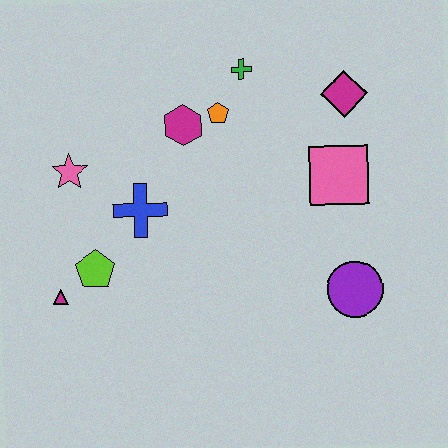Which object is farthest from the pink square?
The magenta triangle is farthest from the pink square.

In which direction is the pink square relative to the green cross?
The pink square is below the green cross.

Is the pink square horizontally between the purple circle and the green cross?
Yes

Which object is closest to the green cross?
The orange pentagon is closest to the green cross.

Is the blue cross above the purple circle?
Yes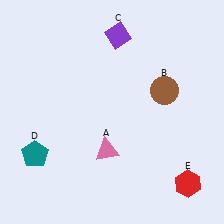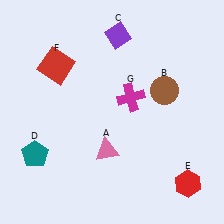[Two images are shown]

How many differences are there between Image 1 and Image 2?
There are 2 differences between the two images.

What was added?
A red square (F), a magenta cross (G) were added in Image 2.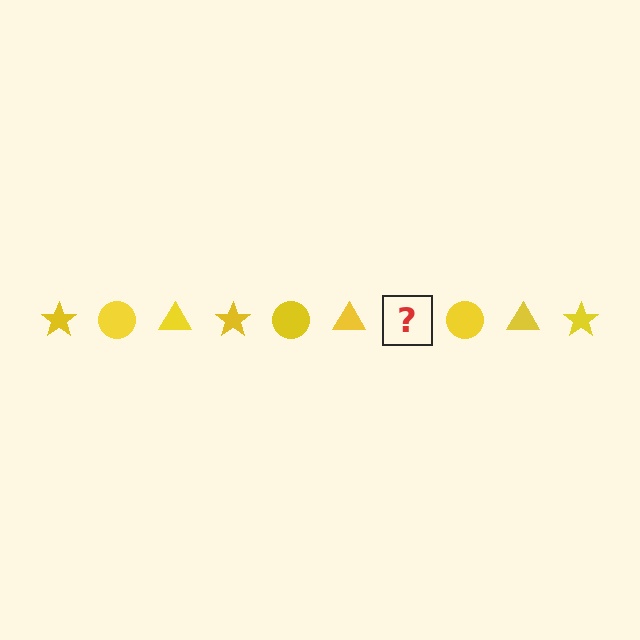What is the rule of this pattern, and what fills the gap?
The rule is that the pattern cycles through star, circle, triangle shapes in yellow. The gap should be filled with a yellow star.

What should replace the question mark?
The question mark should be replaced with a yellow star.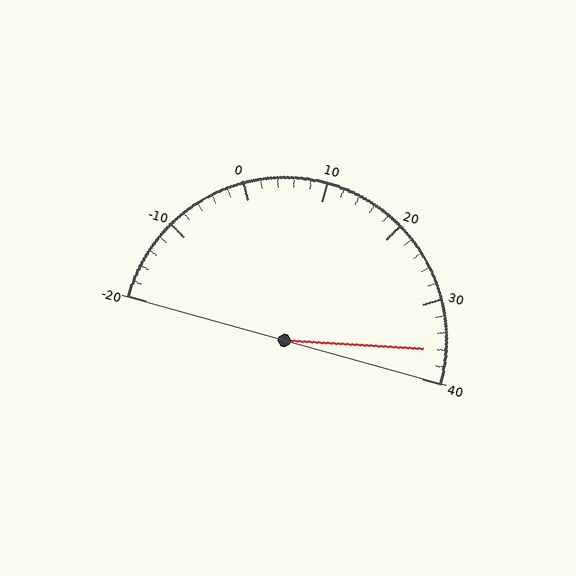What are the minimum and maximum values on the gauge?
The gauge ranges from -20 to 40.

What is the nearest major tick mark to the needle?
The nearest major tick mark is 40.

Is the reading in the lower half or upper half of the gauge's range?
The reading is in the upper half of the range (-20 to 40).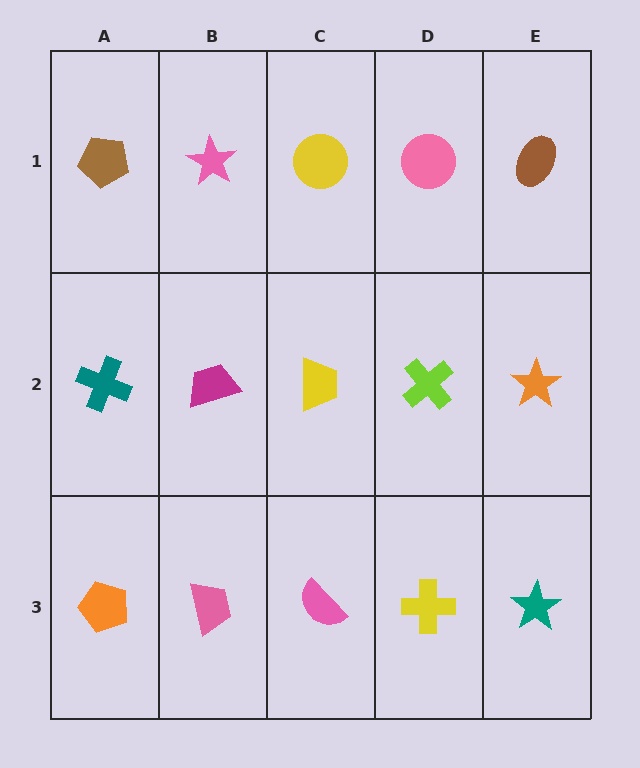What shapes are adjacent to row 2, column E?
A brown ellipse (row 1, column E), a teal star (row 3, column E), a lime cross (row 2, column D).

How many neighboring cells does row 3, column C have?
3.